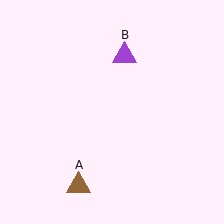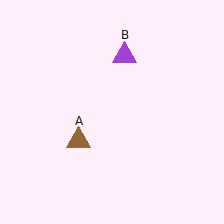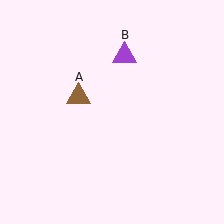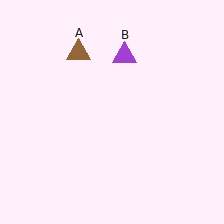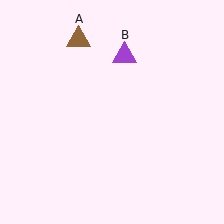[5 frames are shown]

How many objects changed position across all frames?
1 object changed position: brown triangle (object A).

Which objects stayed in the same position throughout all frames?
Purple triangle (object B) remained stationary.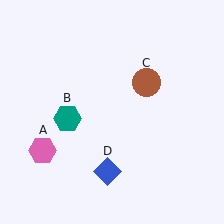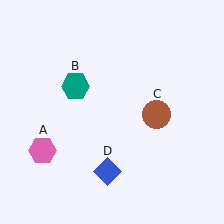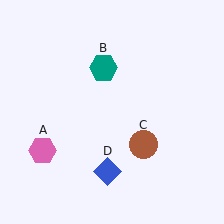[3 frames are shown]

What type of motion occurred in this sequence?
The teal hexagon (object B), brown circle (object C) rotated clockwise around the center of the scene.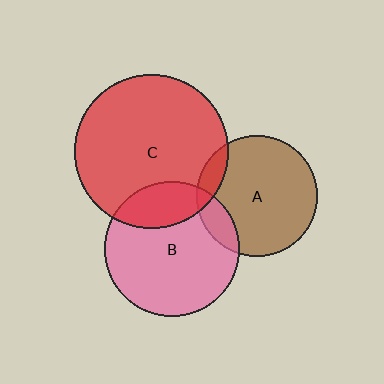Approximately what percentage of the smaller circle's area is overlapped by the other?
Approximately 25%.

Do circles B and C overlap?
Yes.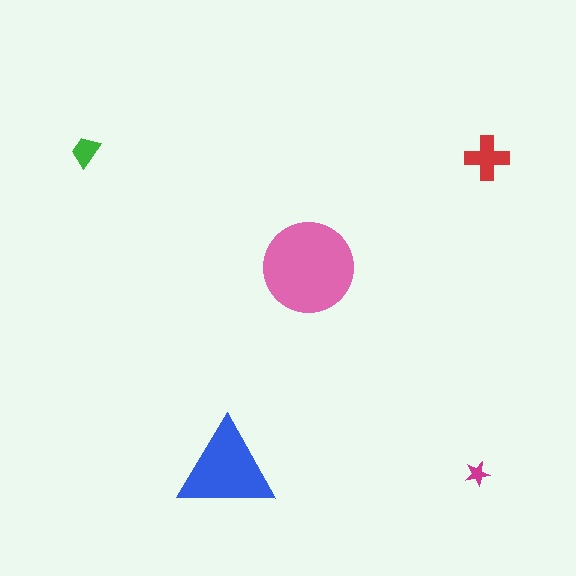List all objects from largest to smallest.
The pink circle, the blue triangle, the red cross, the green trapezoid, the magenta star.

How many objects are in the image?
There are 5 objects in the image.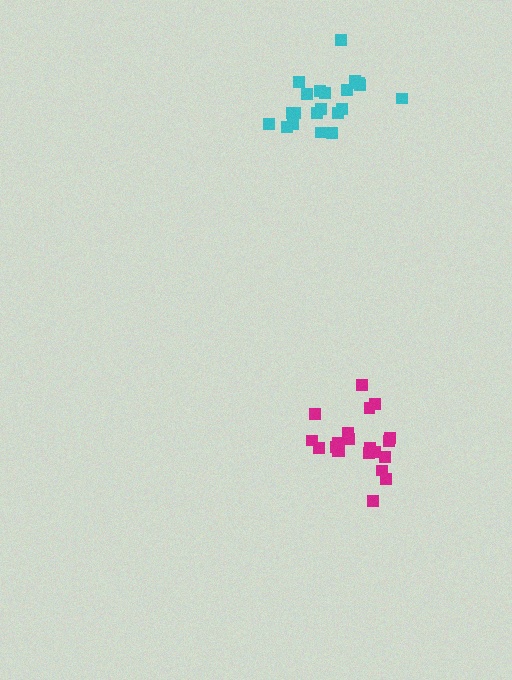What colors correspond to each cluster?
The clusters are colored: cyan, magenta.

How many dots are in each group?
Group 1: 21 dots, Group 2: 21 dots (42 total).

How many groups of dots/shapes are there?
There are 2 groups.